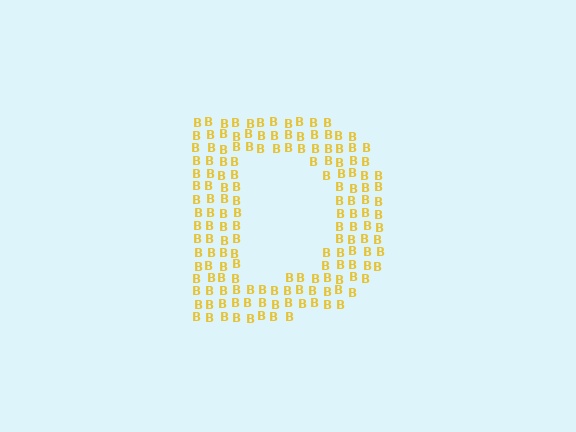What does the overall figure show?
The overall figure shows the letter D.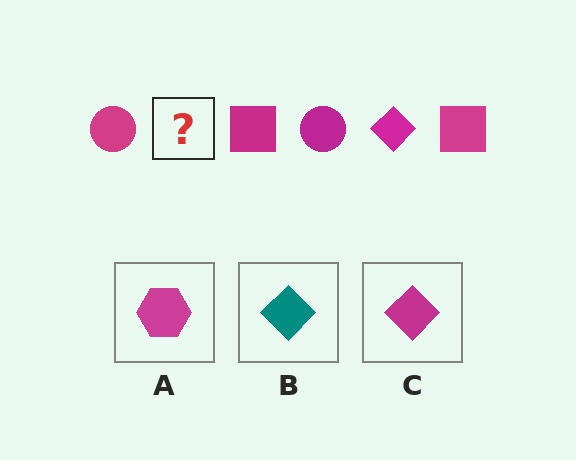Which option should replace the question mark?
Option C.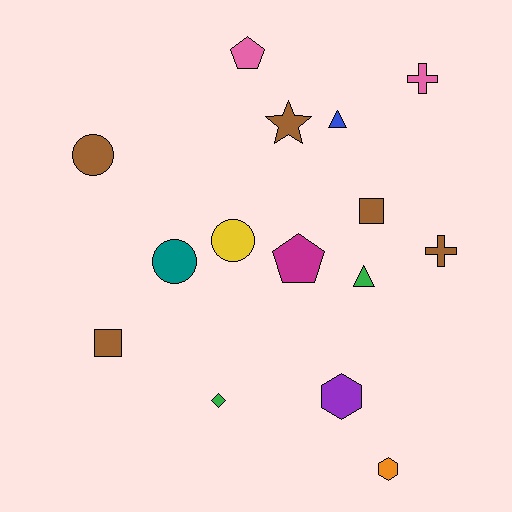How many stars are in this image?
There is 1 star.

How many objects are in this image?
There are 15 objects.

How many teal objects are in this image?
There is 1 teal object.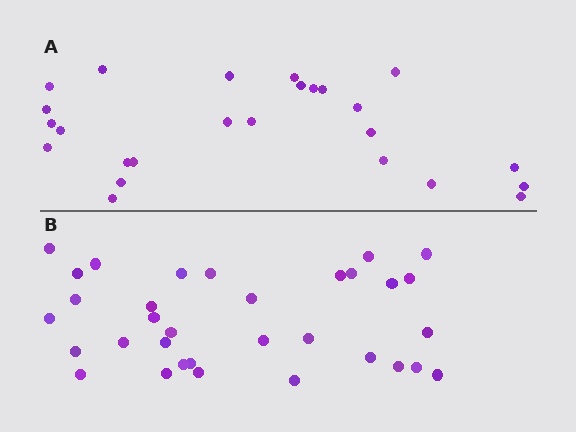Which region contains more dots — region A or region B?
Region B (the bottom region) has more dots.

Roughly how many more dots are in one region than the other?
Region B has roughly 8 or so more dots than region A.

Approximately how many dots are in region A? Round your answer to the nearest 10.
About 20 dots. (The exact count is 25, which rounds to 20.)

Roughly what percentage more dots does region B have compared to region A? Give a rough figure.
About 30% more.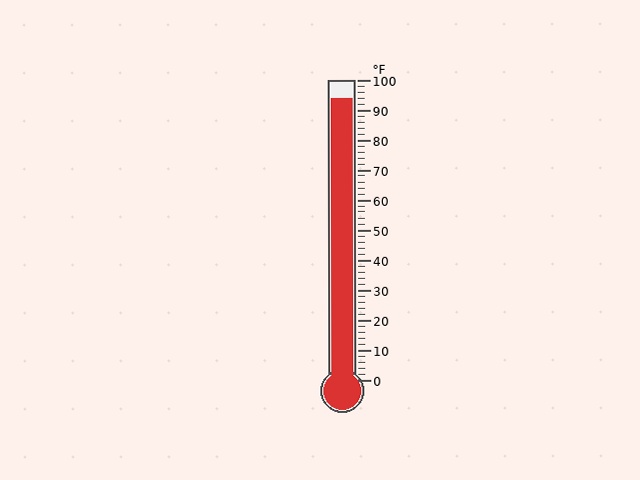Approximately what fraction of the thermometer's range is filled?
The thermometer is filled to approximately 95% of its range.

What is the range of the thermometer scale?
The thermometer scale ranges from 0°F to 100°F.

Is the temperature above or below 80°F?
The temperature is above 80°F.